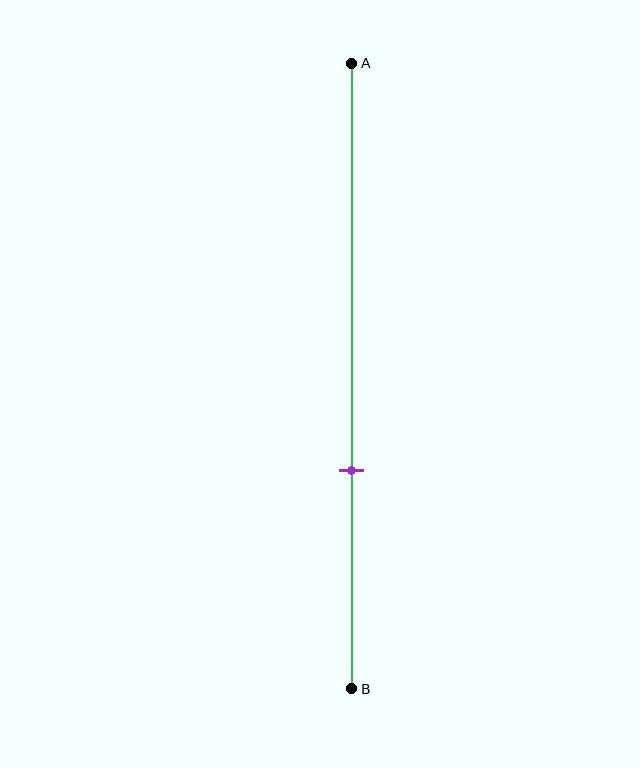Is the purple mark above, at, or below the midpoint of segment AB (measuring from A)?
The purple mark is below the midpoint of segment AB.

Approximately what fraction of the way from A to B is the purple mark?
The purple mark is approximately 65% of the way from A to B.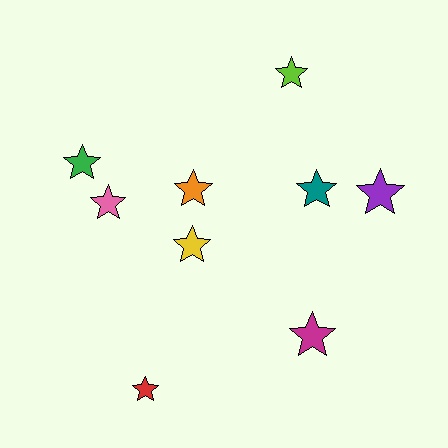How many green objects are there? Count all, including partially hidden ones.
There is 1 green object.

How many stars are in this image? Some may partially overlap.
There are 9 stars.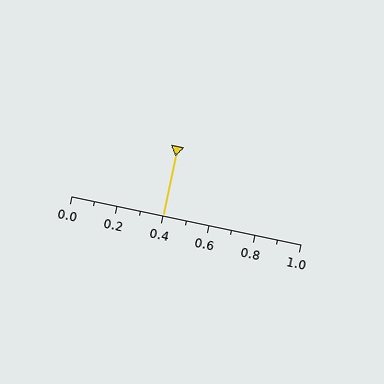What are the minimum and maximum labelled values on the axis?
The axis runs from 0.0 to 1.0.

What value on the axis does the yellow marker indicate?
The marker indicates approximately 0.4.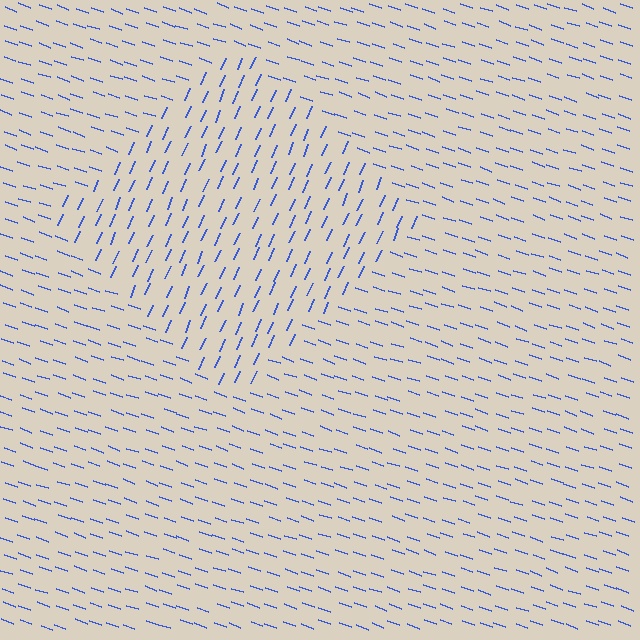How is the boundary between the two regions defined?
The boundary is defined purely by a change in line orientation (approximately 85 degrees difference). All lines are the same color and thickness.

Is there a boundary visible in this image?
Yes, there is a texture boundary formed by a change in line orientation.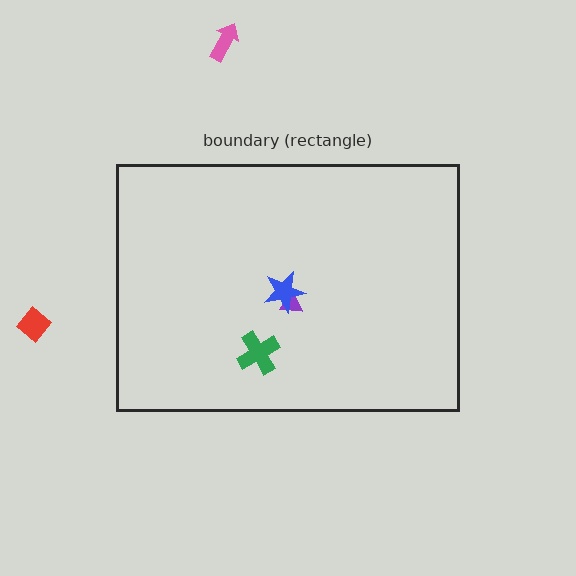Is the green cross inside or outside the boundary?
Inside.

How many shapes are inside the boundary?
3 inside, 2 outside.